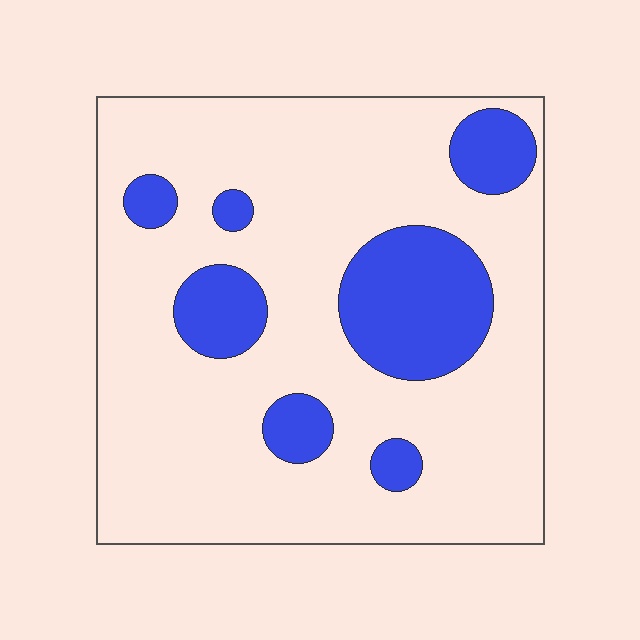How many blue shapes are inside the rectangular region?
7.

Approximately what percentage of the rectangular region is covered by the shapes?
Approximately 20%.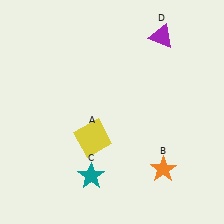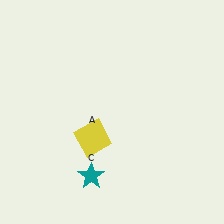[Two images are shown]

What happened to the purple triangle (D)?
The purple triangle (D) was removed in Image 2. It was in the top-right area of Image 1.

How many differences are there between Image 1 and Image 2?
There are 2 differences between the two images.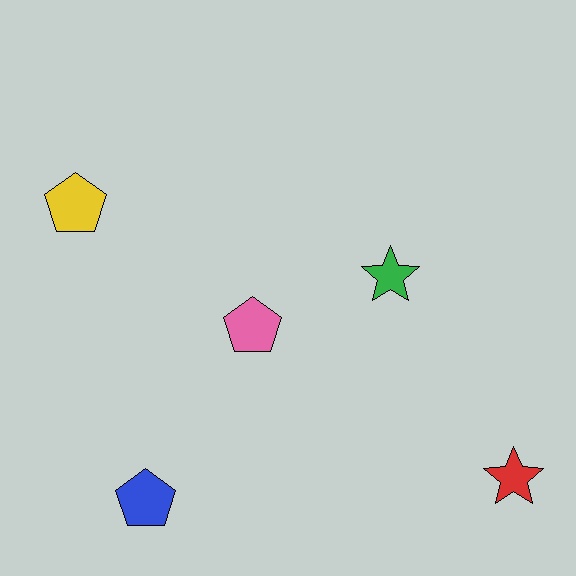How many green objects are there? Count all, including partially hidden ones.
There is 1 green object.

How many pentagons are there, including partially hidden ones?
There are 3 pentagons.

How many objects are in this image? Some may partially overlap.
There are 5 objects.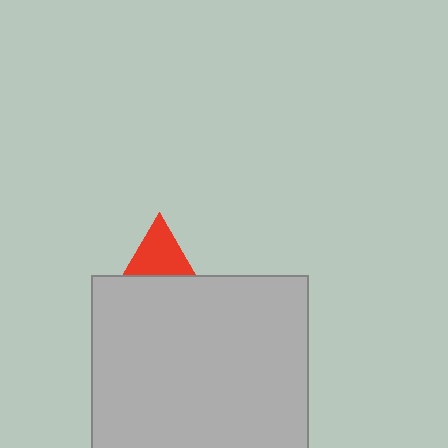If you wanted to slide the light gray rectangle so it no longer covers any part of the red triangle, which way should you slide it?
Slide it down — that is the most direct way to separate the two shapes.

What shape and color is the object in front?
The object in front is a light gray rectangle.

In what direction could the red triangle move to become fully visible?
The red triangle could move up. That would shift it out from behind the light gray rectangle entirely.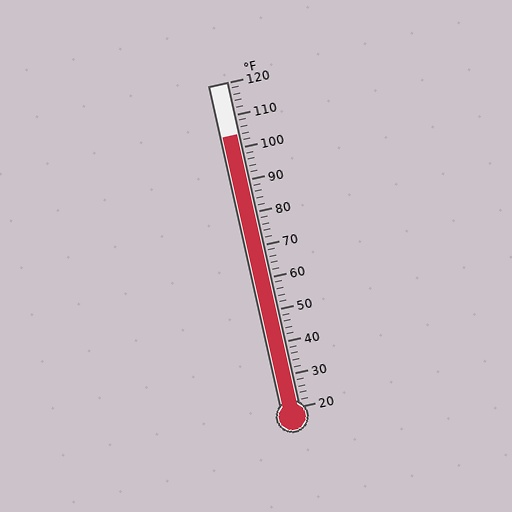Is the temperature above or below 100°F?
The temperature is above 100°F.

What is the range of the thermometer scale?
The thermometer scale ranges from 20°F to 120°F.